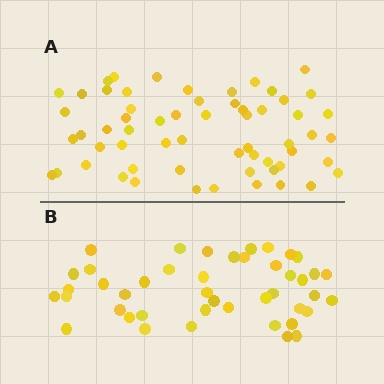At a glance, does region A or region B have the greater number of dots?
Region A (the top region) has more dots.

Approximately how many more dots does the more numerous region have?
Region A has approximately 15 more dots than region B.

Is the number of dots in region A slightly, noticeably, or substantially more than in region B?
Region A has noticeably more, but not dramatically so. The ratio is roughly 1.4 to 1.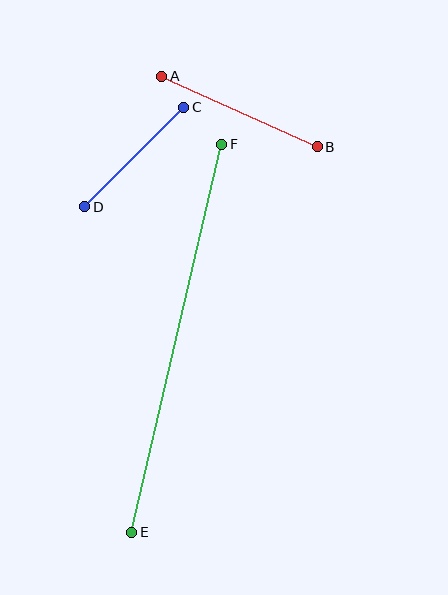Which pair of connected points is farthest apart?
Points E and F are farthest apart.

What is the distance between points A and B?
The distance is approximately 171 pixels.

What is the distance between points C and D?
The distance is approximately 141 pixels.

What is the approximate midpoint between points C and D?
The midpoint is at approximately (134, 157) pixels.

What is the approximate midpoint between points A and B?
The midpoint is at approximately (239, 112) pixels.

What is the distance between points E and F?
The distance is approximately 398 pixels.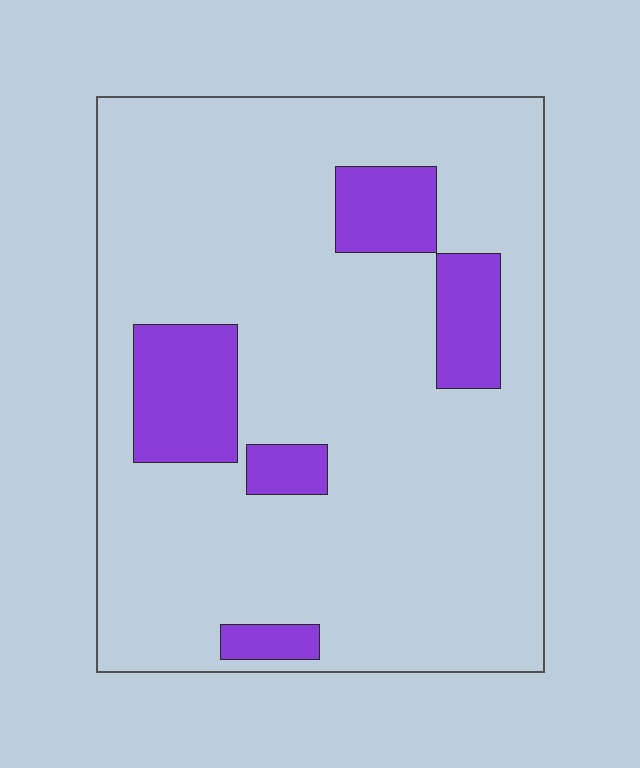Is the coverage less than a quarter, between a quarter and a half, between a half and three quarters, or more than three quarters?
Less than a quarter.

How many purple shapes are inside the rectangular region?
5.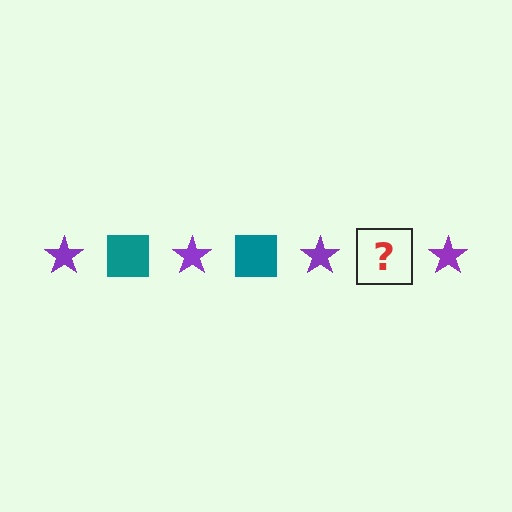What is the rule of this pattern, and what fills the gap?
The rule is that the pattern alternates between purple star and teal square. The gap should be filled with a teal square.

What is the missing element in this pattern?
The missing element is a teal square.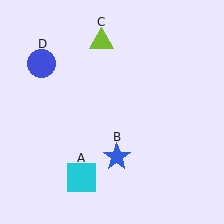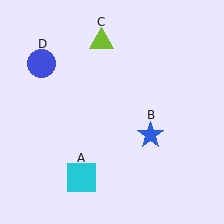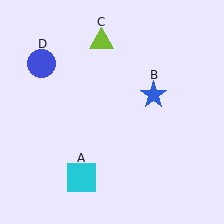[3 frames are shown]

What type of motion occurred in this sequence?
The blue star (object B) rotated counterclockwise around the center of the scene.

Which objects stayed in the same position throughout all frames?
Cyan square (object A) and lime triangle (object C) and blue circle (object D) remained stationary.